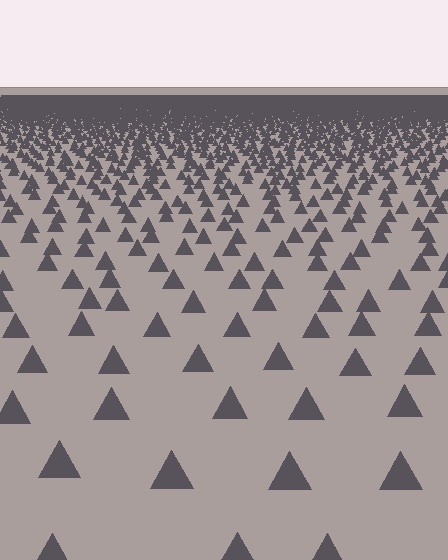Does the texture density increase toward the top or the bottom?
Density increases toward the top.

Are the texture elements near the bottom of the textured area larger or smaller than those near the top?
Larger. Near the bottom, elements are closer to the viewer and appear at a bigger on-screen size.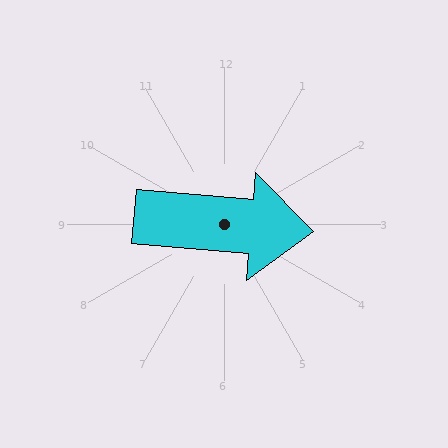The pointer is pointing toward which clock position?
Roughly 3 o'clock.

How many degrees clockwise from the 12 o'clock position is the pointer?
Approximately 95 degrees.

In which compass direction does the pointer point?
East.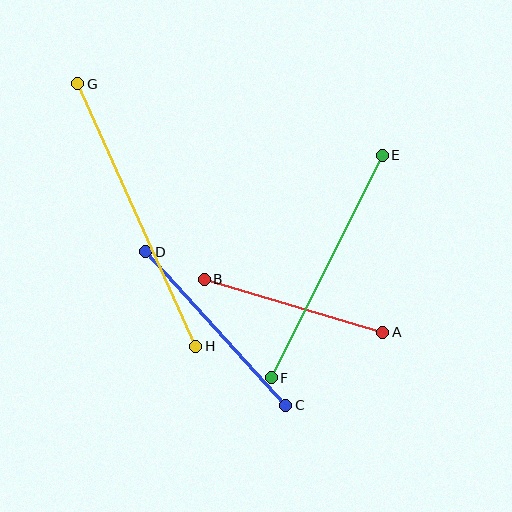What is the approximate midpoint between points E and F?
The midpoint is at approximately (327, 267) pixels.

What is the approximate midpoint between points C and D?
The midpoint is at approximately (216, 329) pixels.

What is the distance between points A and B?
The distance is approximately 186 pixels.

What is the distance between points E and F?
The distance is approximately 249 pixels.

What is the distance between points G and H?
The distance is approximately 288 pixels.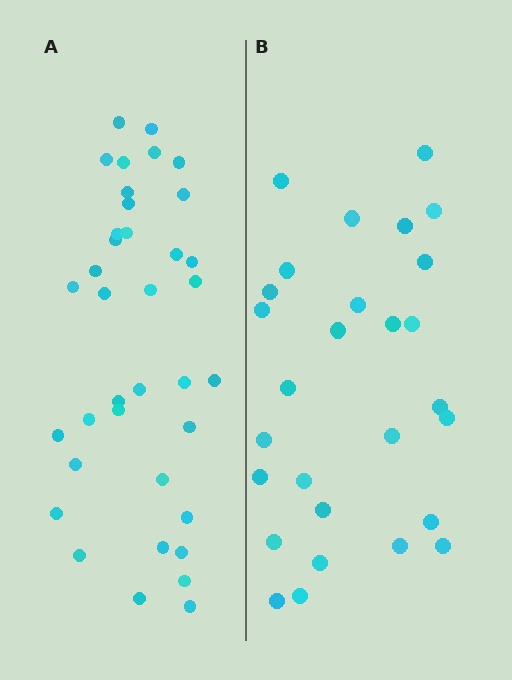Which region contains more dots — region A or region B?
Region A (the left region) has more dots.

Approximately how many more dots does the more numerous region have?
Region A has roughly 8 or so more dots than region B.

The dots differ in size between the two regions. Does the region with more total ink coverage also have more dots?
No. Region B has more total ink coverage because its dots are larger, but region A actually contains more individual dots. Total area can be misleading — the number of items is what matters here.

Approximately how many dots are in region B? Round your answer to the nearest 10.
About 30 dots. (The exact count is 28, which rounds to 30.)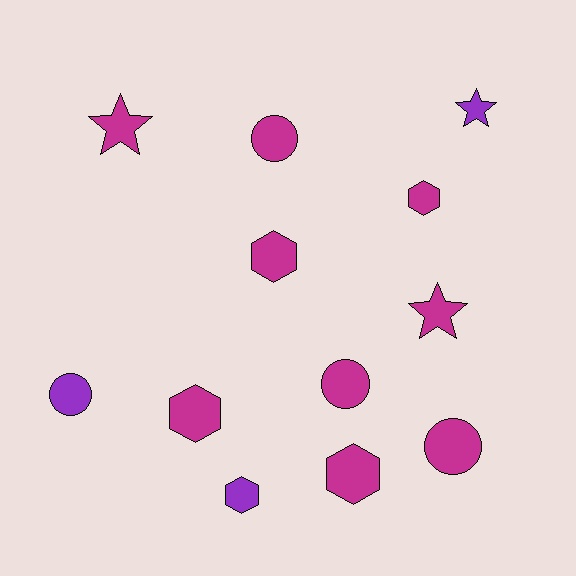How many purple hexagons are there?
There is 1 purple hexagon.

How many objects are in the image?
There are 12 objects.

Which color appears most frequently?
Magenta, with 9 objects.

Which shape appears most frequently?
Hexagon, with 5 objects.